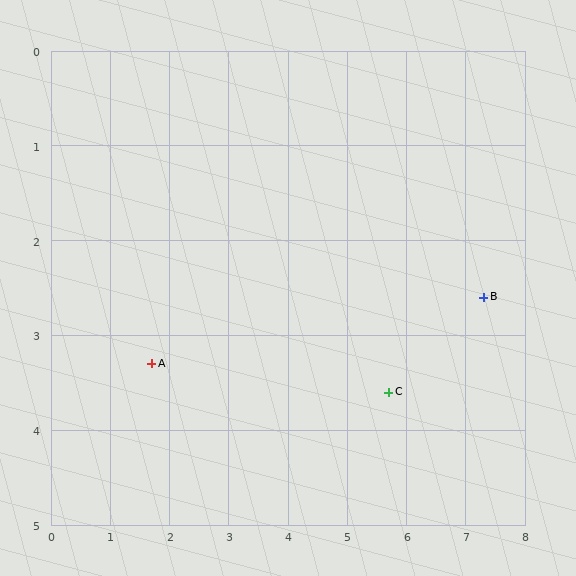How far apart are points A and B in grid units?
Points A and B are about 5.6 grid units apart.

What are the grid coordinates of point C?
Point C is at approximately (5.7, 3.6).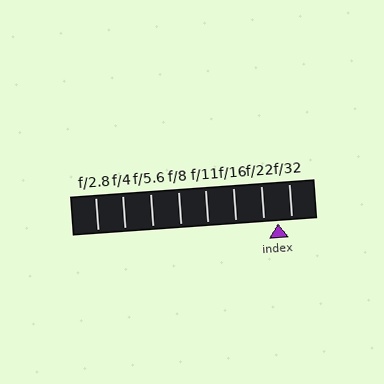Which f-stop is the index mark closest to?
The index mark is closest to f/32.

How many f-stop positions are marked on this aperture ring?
There are 8 f-stop positions marked.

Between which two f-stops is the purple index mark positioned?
The index mark is between f/22 and f/32.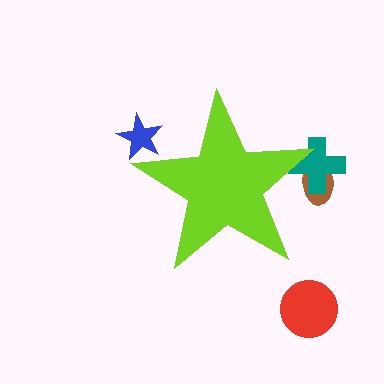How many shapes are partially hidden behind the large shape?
3 shapes are partially hidden.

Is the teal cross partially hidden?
Yes, the teal cross is partially hidden behind the lime star.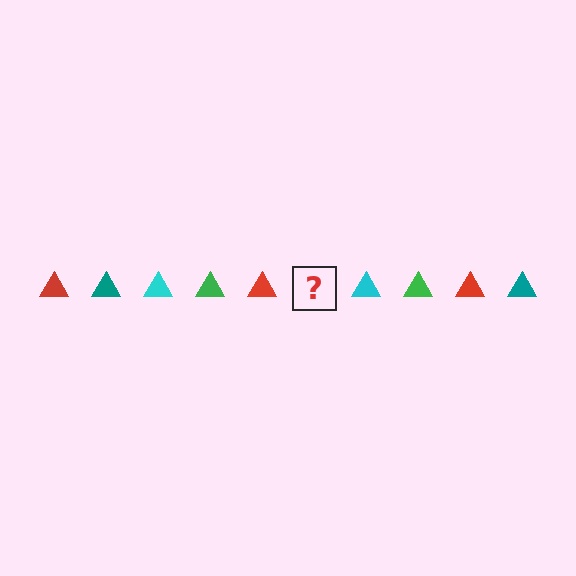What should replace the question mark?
The question mark should be replaced with a teal triangle.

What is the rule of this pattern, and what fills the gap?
The rule is that the pattern cycles through red, teal, cyan, green triangles. The gap should be filled with a teal triangle.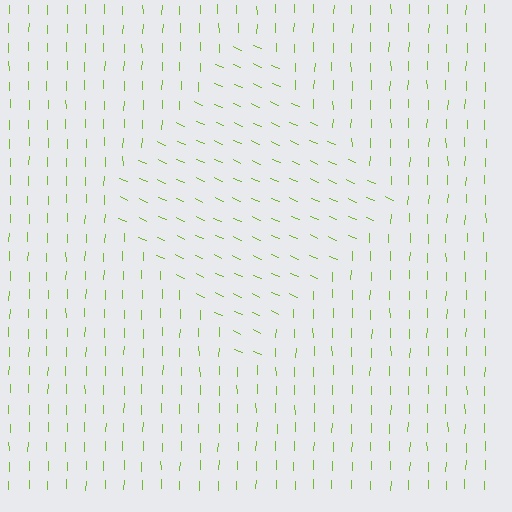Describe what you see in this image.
The image is filled with small lime line segments. A diamond region in the image has lines oriented differently from the surrounding lines, creating a visible texture boundary.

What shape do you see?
I see a diamond.